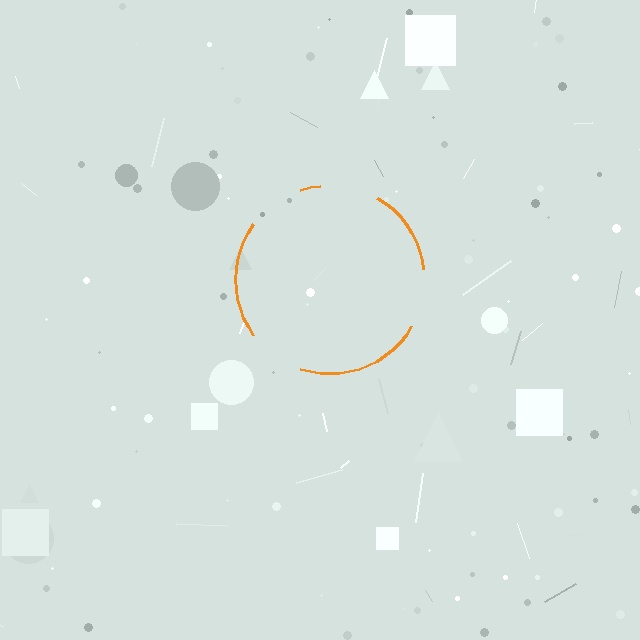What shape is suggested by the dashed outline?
The dashed outline suggests a circle.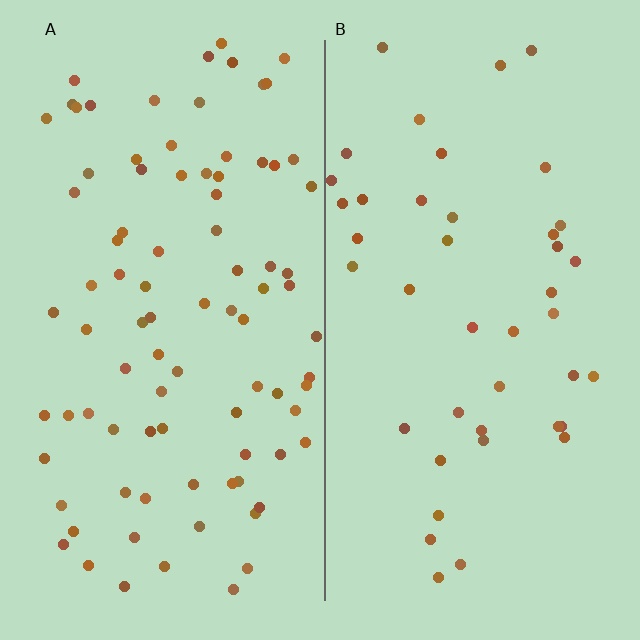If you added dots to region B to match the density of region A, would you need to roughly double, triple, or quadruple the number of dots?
Approximately double.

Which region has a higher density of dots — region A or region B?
A (the left).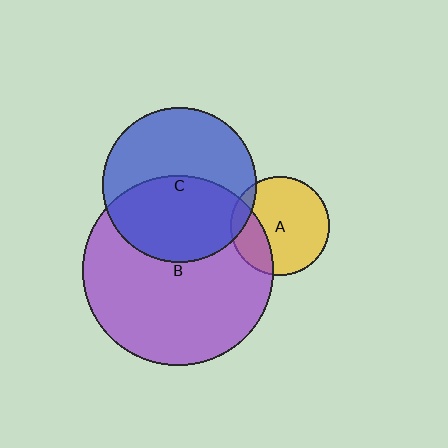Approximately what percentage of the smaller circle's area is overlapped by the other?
Approximately 50%.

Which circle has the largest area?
Circle B (purple).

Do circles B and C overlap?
Yes.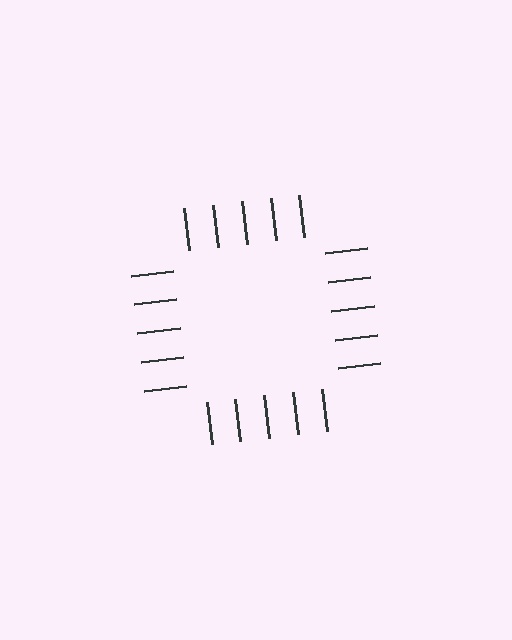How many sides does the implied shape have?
4 sides — the line-ends trace a square.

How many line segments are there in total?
20 — 5 along each of the 4 edges.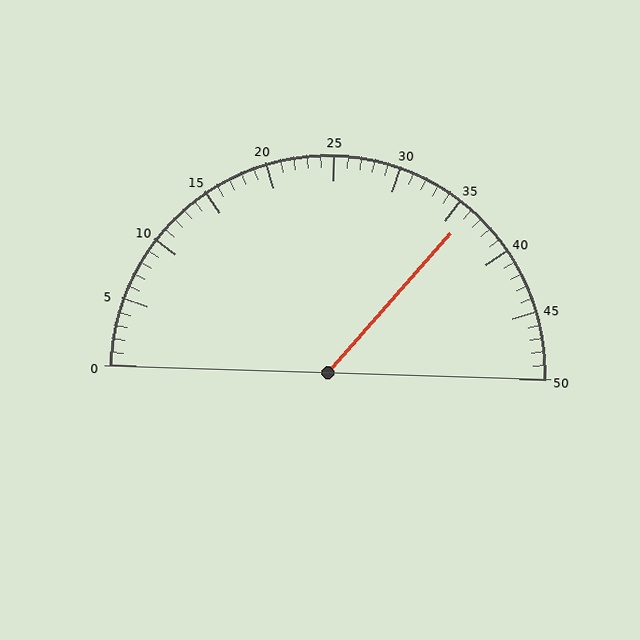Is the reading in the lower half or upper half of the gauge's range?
The reading is in the upper half of the range (0 to 50).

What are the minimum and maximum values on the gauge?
The gauge ranges from 0 to 50.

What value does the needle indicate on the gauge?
The needle indicates approximately 36.